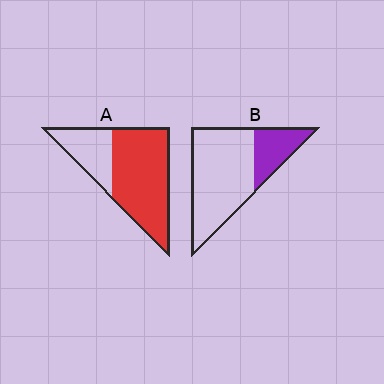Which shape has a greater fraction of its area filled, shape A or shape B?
Shape A.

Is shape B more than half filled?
No.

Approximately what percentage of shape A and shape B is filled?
A is approximately 70% and B is approximately 25%.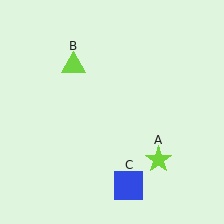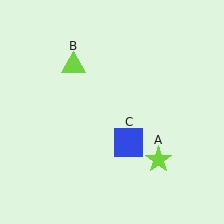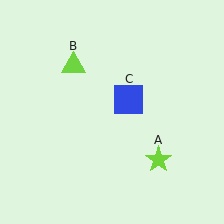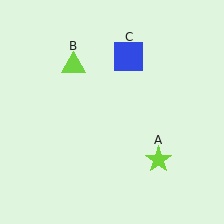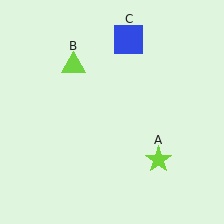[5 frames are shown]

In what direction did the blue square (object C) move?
The blue square (object C) moved up.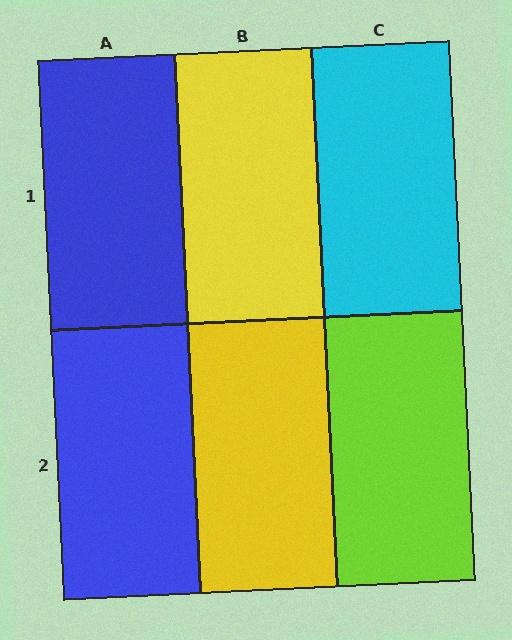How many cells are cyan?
1 cell is cyan.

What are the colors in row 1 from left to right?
Blue, yellow, cyan.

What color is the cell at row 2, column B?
Yellow.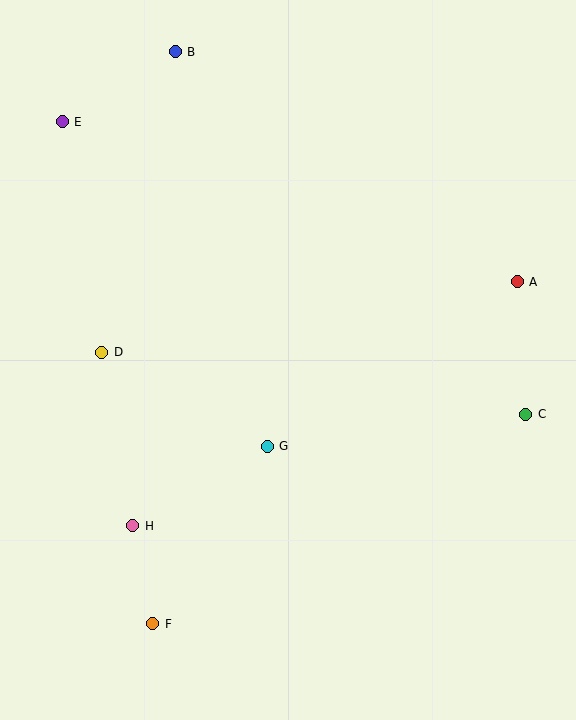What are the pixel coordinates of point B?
Point B is at (175, 52).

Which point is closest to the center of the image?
Point G at (267, 446) is closest to the center.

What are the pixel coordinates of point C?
Point C is at (526, 414).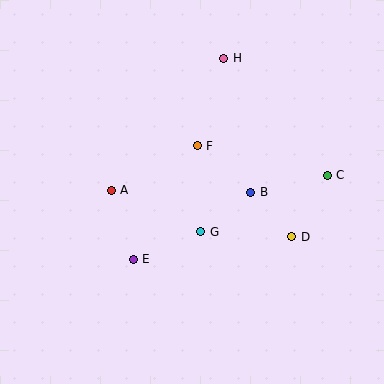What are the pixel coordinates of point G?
Point G is at (201, 232).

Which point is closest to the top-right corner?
Point H is closest to the top-right corner.